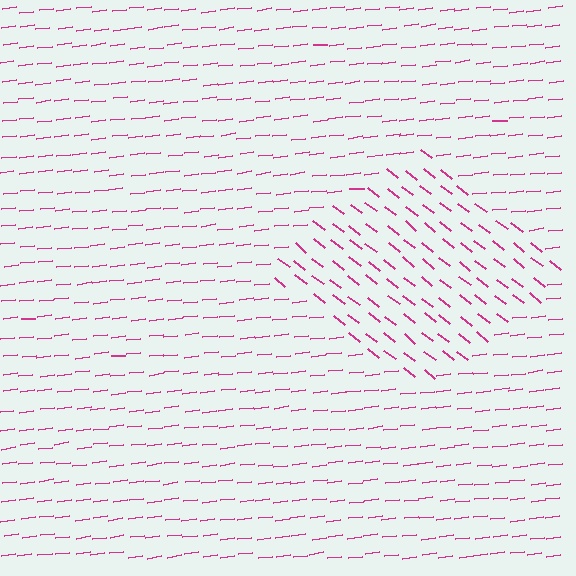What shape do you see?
I see a diamond.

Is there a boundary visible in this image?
Yes, there is a texture boundary formed by a change in line orientation.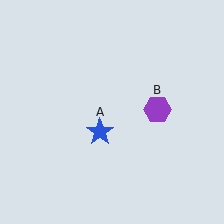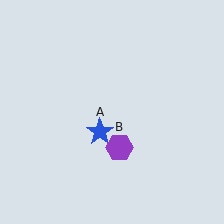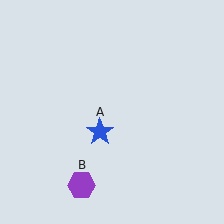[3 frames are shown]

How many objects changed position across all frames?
1 object changed position: purple hexagon (object B).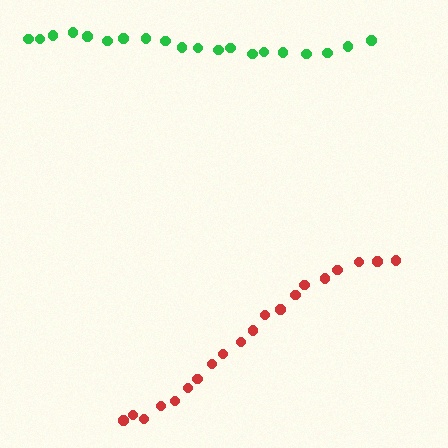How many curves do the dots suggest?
There are 2 distinct paths.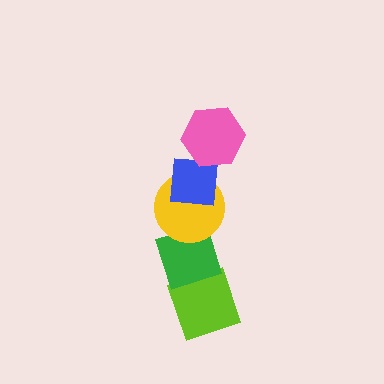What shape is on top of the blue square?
The pink hexagon is on top of the blue square.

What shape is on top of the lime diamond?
The green diamond is on top of the lime diamond.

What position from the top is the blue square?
The blue square is 2nd from the top.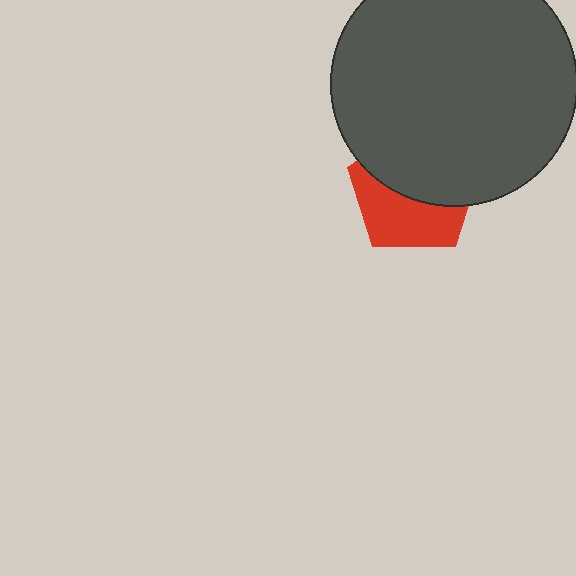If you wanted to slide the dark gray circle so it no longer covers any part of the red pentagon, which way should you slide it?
Slide it up — that is the most direct way to separate the two shapes.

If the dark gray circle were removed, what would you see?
You would see the complete red pentagon.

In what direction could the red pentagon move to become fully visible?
The red pentagon could move down. That would shift it out from behind the dark gray circle entirely.